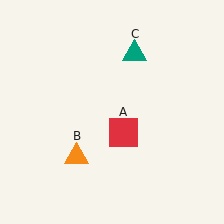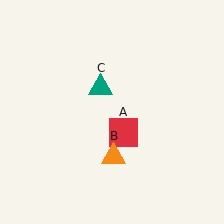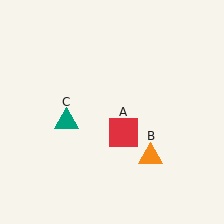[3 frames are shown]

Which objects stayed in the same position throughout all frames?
Red square (object A) remained stationary.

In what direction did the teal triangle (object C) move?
The teal triangle (object C) moved down and to the left.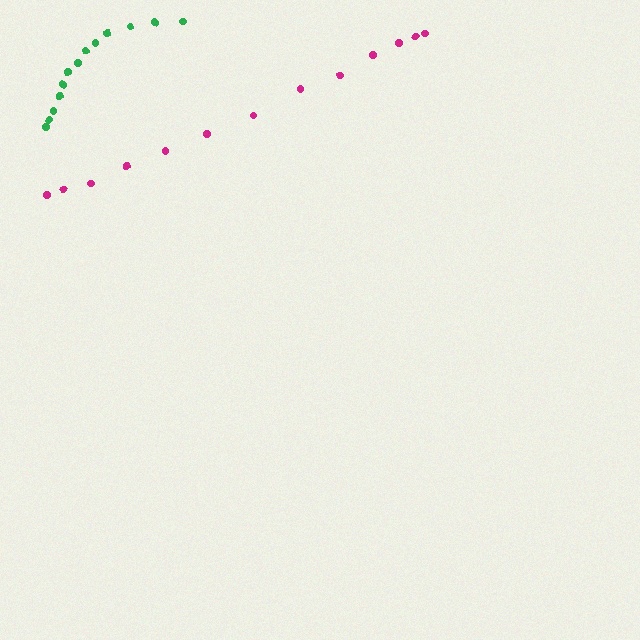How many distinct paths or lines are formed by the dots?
There are 2 distinct paths.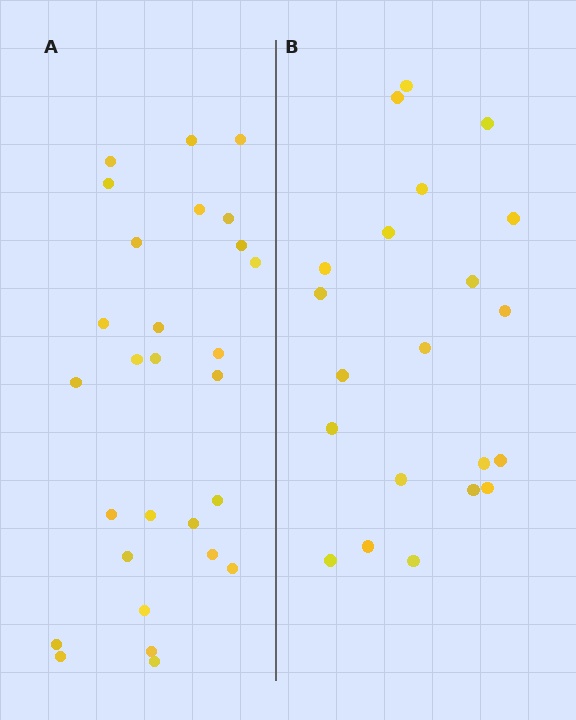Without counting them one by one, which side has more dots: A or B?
Region A (the left region) has more dots.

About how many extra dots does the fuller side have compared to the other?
Region A has roughly 8 or so more dots than region B.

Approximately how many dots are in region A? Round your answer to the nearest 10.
About 30 dots. (The exact count is 28, which rounds to 30.)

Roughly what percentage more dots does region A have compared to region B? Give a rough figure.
About 35% more.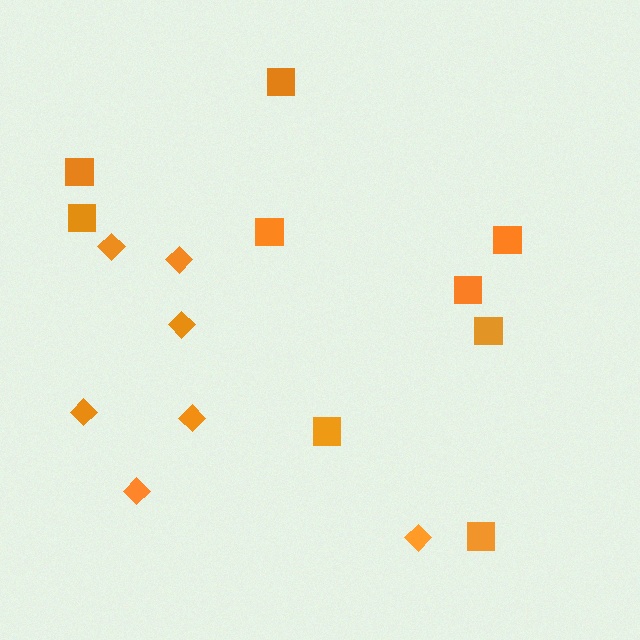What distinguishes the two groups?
There are 2 groups: one group of squares (9) and one group of diamonds (7).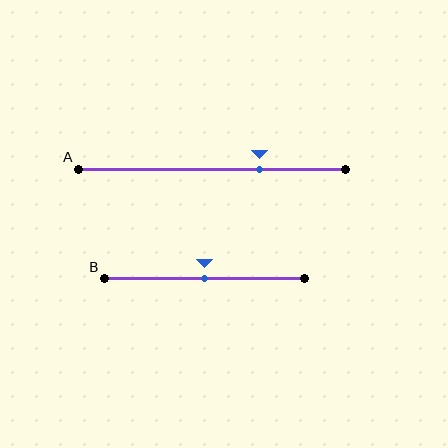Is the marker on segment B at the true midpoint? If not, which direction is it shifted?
Yes, the marker on segment B is at the true midpoint.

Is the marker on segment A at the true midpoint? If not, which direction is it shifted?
No, the marker on segment A is shifted to the right by about 18% of the segment length.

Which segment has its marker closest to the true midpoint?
Segment B has its marker closest to the true midpoint.